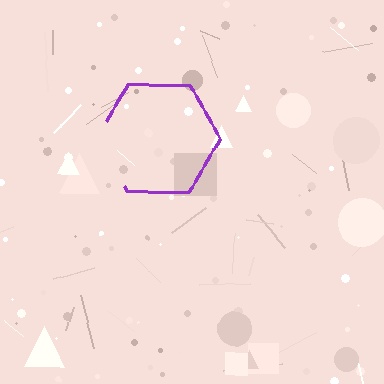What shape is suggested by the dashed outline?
The dashed outline suggests a hexagon.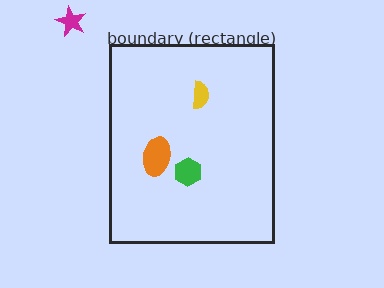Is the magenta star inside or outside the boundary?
Outside.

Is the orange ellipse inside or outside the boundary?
Inside.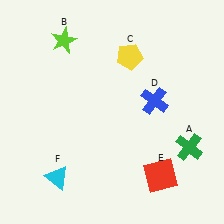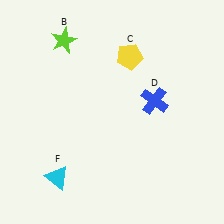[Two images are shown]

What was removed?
The red square (E), the green cross (A) were removed in Image 2.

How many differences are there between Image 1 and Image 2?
There are 2 differences between the two images.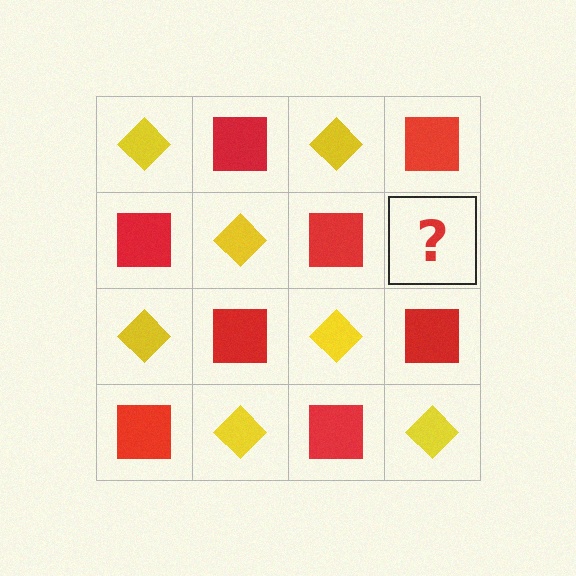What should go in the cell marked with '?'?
The missing cell should contain a yellow diamond.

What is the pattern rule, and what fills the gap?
The rule is that it alternates yellow diamond and red square in a checkerboard pattern. The gap should be filled with a yellow diamond.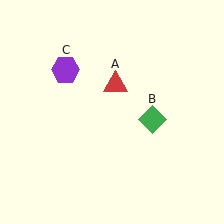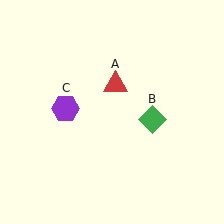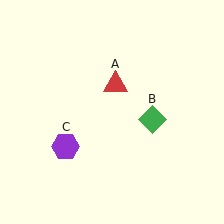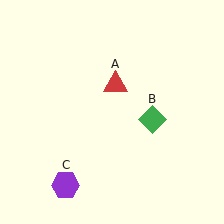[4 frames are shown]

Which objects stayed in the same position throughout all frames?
Red triangle (object A) and green diamond (object B) remained stationary.